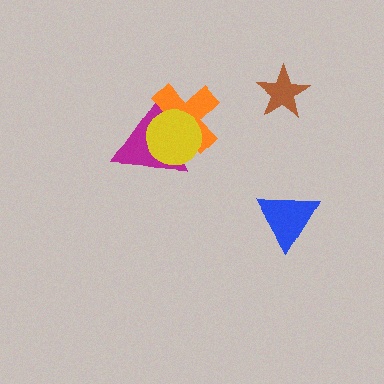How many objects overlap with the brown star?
0 objects overlap with the brown star.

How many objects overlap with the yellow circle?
2 objects overlap with the yellow circle.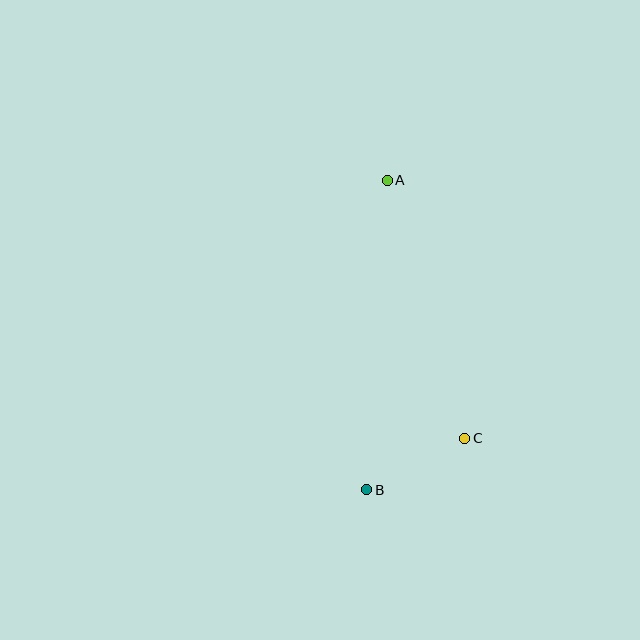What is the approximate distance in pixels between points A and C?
The distance between A and C is approximately 269 pixels.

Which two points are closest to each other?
Points B and C are closest to each other.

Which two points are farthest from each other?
Points A and B are farthest from each other.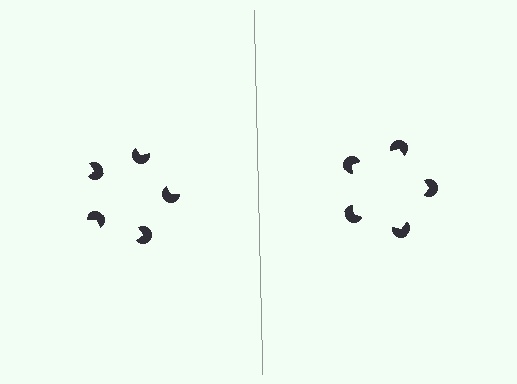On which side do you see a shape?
An illusory pentagon appears on the right side. On the left side the wedge cuts are rotated, so no coherent shape forms.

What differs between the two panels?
The pac-man discs are positioned identically on both sides; only the wedge orientations differ. On the right they align to a pentagon; on the left they are misaligned.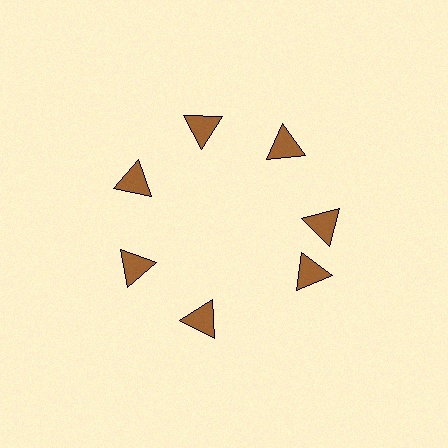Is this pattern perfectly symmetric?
No. The 7 brown triangles are arranged in a ring, but one element near the 5 o'clock position is rotated out of alignment along the ring, breaking the 7-fold rotational symmetry.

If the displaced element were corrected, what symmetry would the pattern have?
It would have 7-fold rotational symmetry — the pattern would map onto itself every 51 degrees.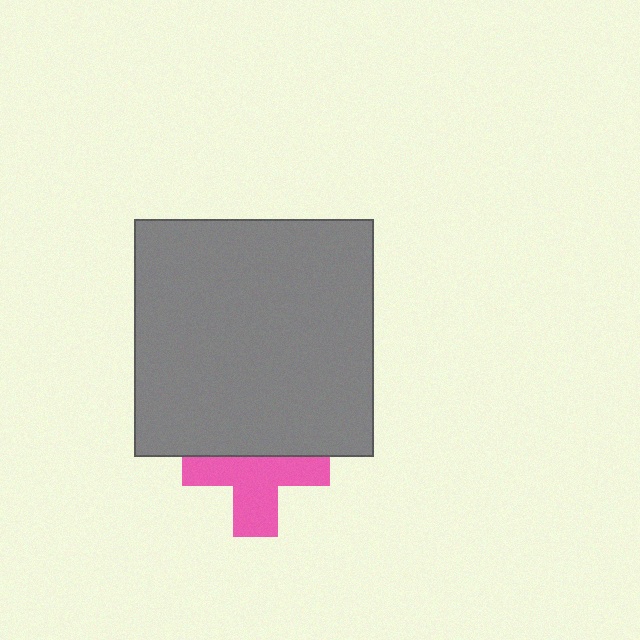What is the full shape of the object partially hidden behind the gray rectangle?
The partially hidden object is a pink cross.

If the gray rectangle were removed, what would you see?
You would see the complete pink cross.